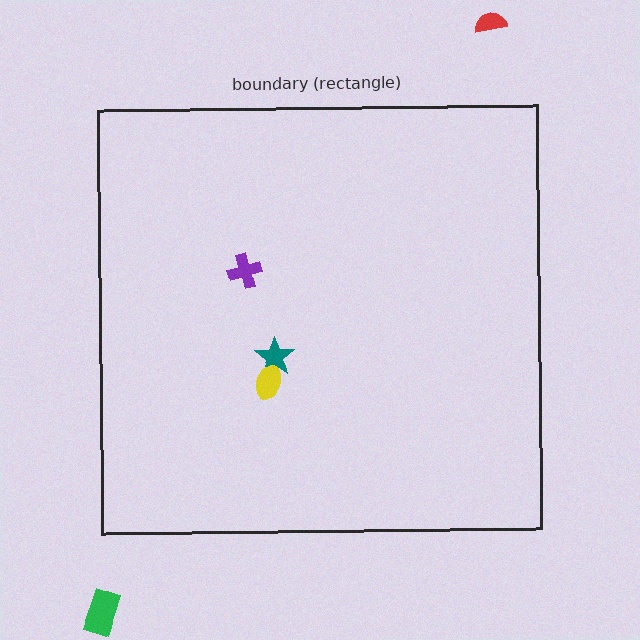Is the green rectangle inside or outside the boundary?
Outside.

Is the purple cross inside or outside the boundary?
Inside.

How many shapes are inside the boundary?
3 inside, 2 outside.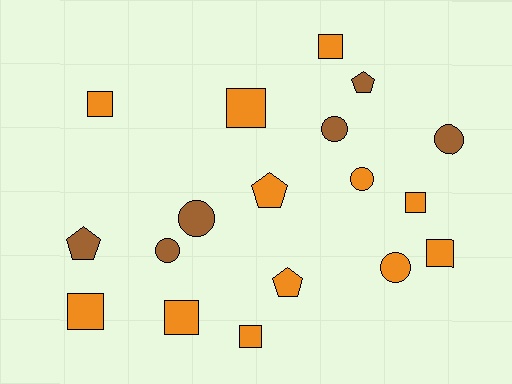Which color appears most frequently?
Orange, with 12 objects.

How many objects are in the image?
There are 18 objects.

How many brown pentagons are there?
There are 2 brown pentagons.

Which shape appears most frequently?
Square, with 8 objects.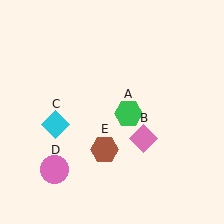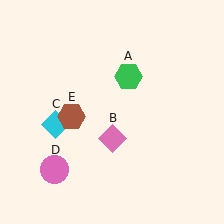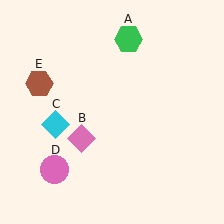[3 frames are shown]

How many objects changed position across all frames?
3 objects changed position: green hexagon (object A), pink diamond (object B), brown hexagon (object E).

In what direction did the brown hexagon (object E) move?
The brown hexagon (object E) moved up and to the left.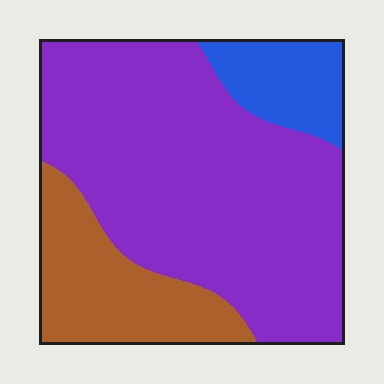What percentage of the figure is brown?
Brown takes up about one fifth (1/5) of the figure.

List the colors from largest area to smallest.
From largest to smallest: purple, brown, blue.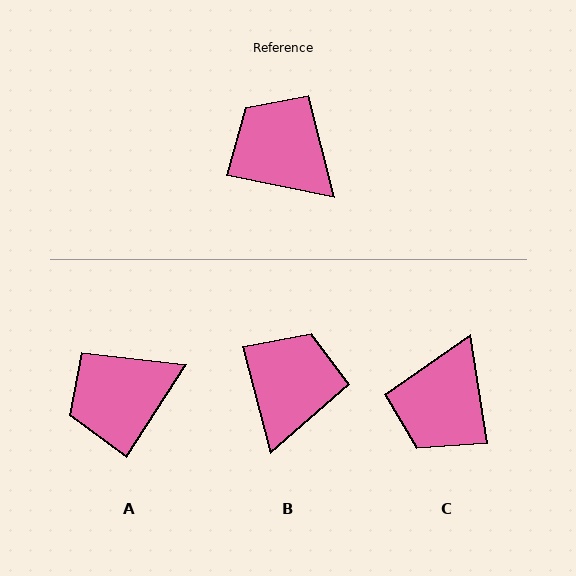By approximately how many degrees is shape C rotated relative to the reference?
Approximately 110 degrees counter-clockwise.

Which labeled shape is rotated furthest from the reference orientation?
C, about 110 degrees away.